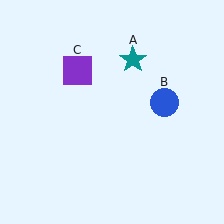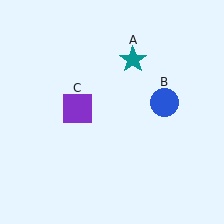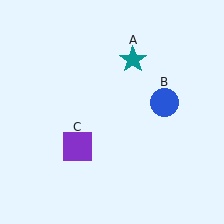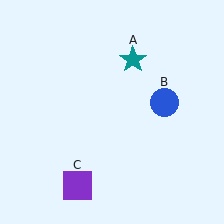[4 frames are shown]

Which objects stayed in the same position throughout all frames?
Teal star (object A) and blue circle (object B) remained stationary.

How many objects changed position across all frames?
1 object changed position: purple square (object C).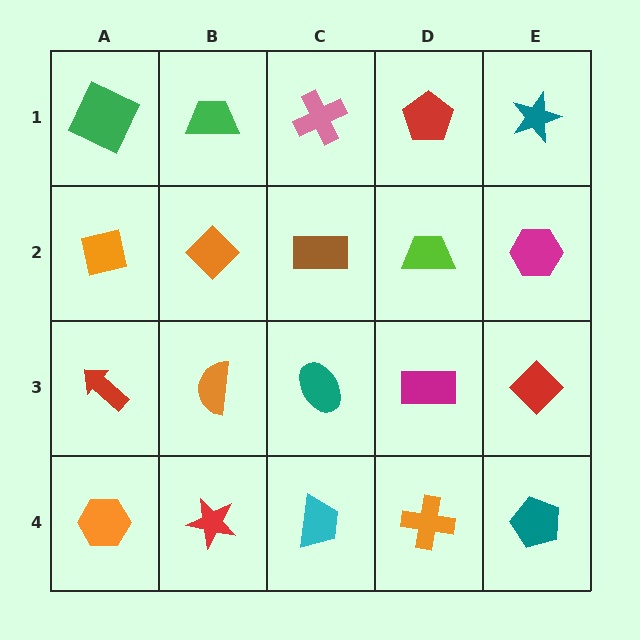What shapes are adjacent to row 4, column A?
A red arrow (row 3, column A), a red star (row 4, column B).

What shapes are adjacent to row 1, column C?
A brown rectangle (row 2, column C), a green trapezoid (row 1, column B), a red pentagon (row 1, column D).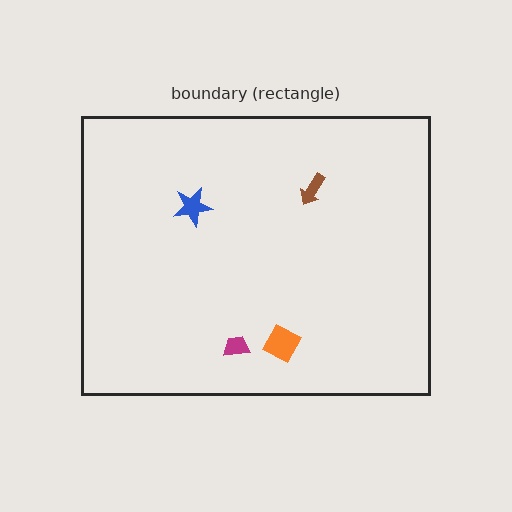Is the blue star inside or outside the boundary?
Inside.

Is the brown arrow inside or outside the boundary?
Inside.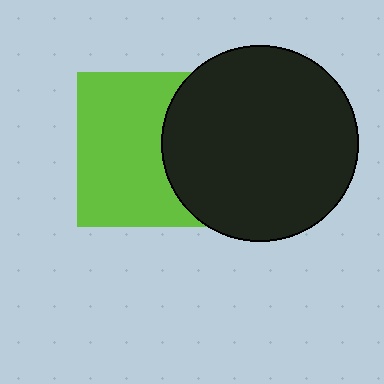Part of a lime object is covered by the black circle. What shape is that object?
It is a square.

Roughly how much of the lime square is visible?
About half of it is visible (roughly 62%).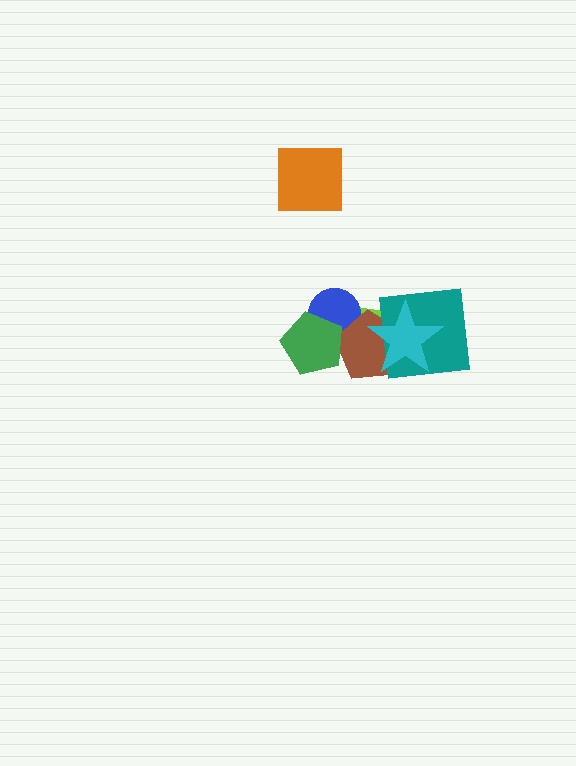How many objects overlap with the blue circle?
3 objects overlap with the blue circle.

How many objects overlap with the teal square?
3 objects overlap with the teal square.